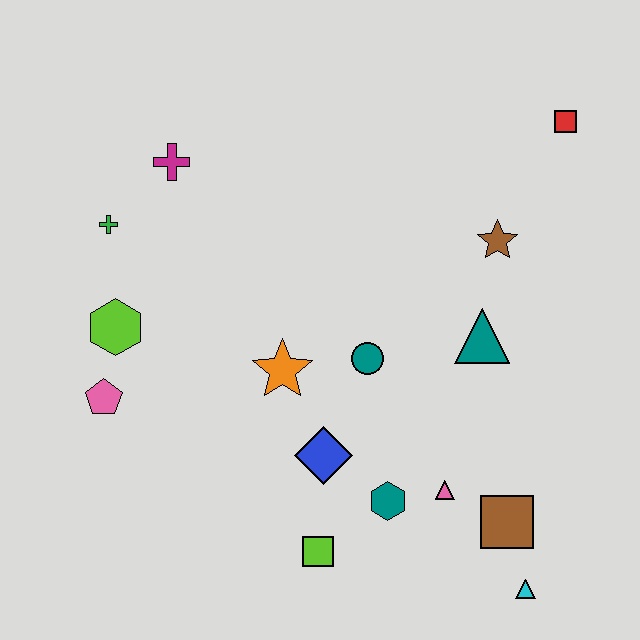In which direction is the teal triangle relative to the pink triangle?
The teal triangle is above the pink triangle.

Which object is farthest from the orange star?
The red square is farthest from the orange star.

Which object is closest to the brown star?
The teal triangle is closest to the brown star.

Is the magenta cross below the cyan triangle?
No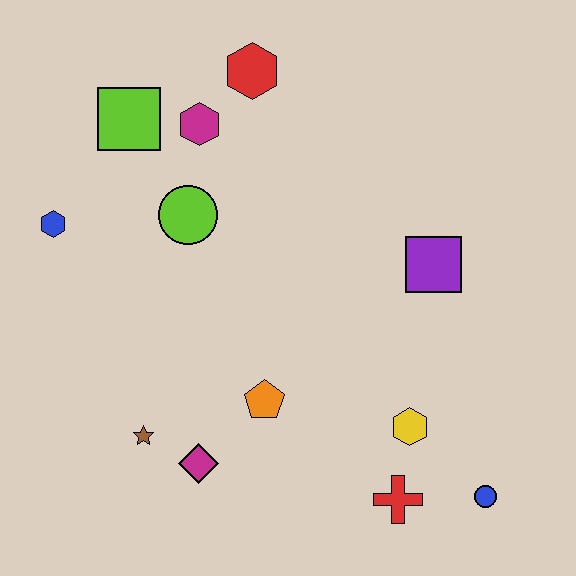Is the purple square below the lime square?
Yes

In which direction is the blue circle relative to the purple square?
The blue circle is below the purple square.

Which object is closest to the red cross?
The yellow hexagon is closest to the red cross.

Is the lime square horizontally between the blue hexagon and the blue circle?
Yes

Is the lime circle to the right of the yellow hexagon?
No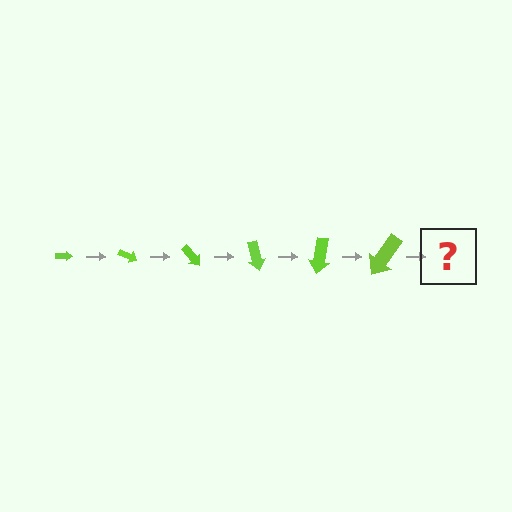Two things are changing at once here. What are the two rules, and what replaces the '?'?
The two rules are that the arrow grows larger each step and it rotates 25 degrees each step. The '?' should be an arrow, larger than the previous one and rotated 150 degrees from the start.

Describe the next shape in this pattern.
It should be an arrow, larger than the previous one and rotated 150 degrees from the start.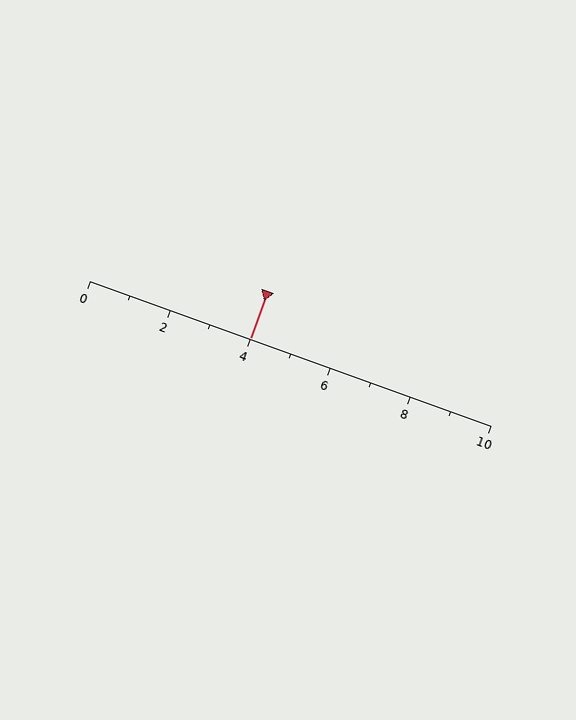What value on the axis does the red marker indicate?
The marker indicates approximately 4.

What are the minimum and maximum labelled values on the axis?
The axis runs from 0 to 10.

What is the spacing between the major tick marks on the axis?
The major ticks are spaced 2 apart.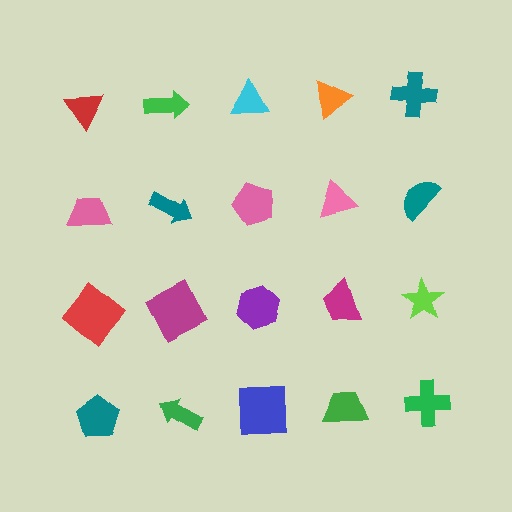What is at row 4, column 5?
A green cross.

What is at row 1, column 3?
A cyan triangle.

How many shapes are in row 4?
5 shapes.